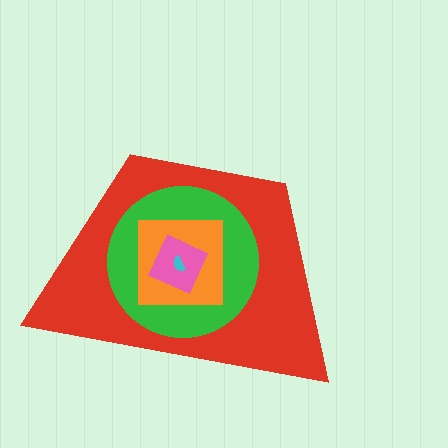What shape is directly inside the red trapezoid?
The green circle.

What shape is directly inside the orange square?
The pink diamond.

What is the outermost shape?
The red trapezoid.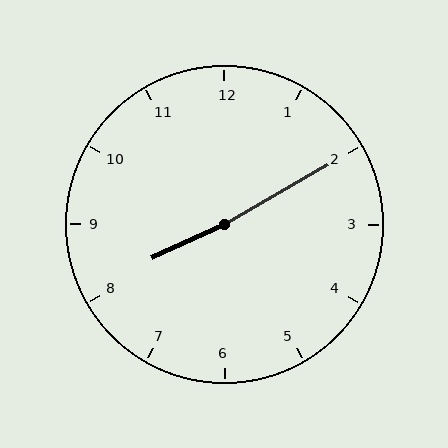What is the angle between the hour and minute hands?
Approximately 175 degrees.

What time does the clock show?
8:10.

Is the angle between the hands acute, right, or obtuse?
It is obtuse.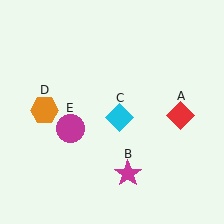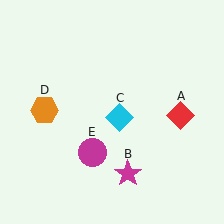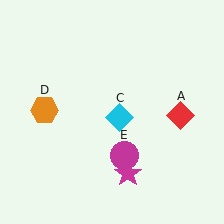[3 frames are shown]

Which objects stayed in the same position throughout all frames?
Red diamond (object A) and magenta star (object B) and cyan diamond (object C) and orange hexagon (object D) remained stationary.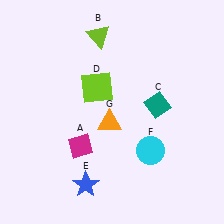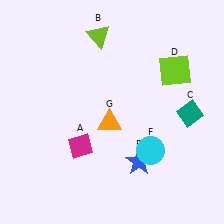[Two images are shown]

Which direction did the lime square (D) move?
The lime square (D) moved right.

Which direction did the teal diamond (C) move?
The teal diamond (C) moved right.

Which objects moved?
The objects that moved are: the teal diamond (C), the lime square (D), the blue star (E).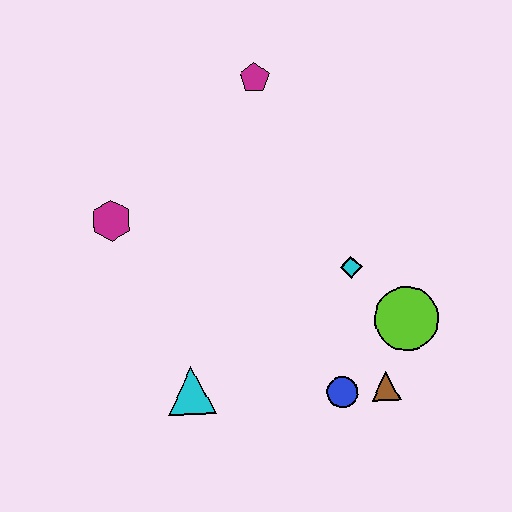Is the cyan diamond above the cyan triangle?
Yes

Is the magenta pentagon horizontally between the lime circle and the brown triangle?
No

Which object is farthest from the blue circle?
The magenta pentagon is farthest from the blue circle.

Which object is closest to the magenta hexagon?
The cyan triangle is closest to the magenta hexagon.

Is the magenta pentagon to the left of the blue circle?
Yes